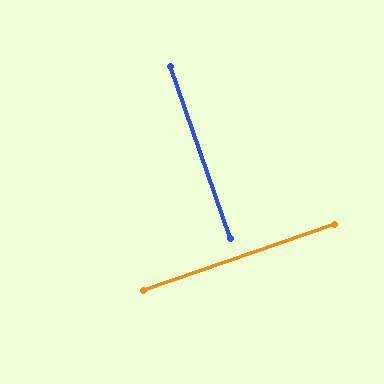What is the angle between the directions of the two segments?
Approximately 90 degrees.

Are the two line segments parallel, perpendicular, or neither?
Perpendicular — they meet at approximately 90°.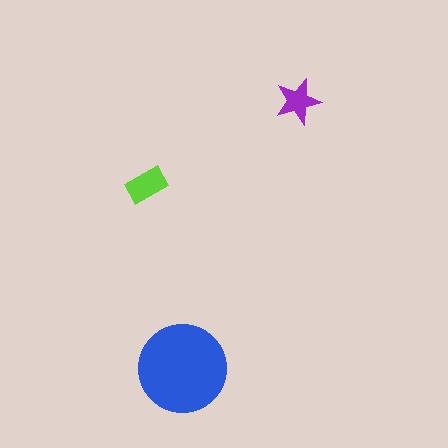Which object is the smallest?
The purple star.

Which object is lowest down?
The blue circle is bottommost.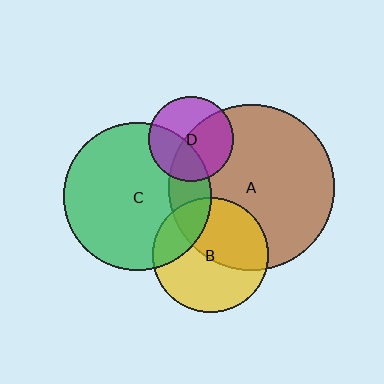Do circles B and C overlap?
Yes.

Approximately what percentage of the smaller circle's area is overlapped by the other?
Approximately 25%.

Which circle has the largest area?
Circle A (brown).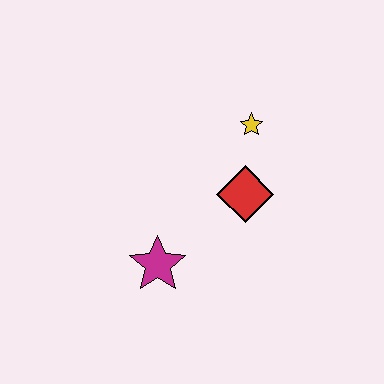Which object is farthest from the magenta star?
The yellow star is farthest from the magenta star.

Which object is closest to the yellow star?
The red diamond is closest to the yellow star.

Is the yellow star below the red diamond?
No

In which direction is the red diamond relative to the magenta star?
The red diamond is to the right of the magenta star.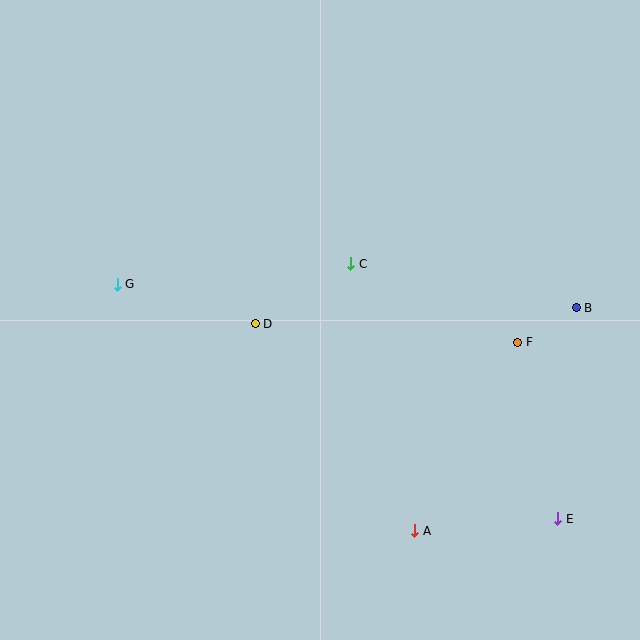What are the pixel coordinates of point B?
Point B is at (576, 308).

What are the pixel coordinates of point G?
Point G is at (117, 284).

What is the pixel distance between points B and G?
The distance between B and G is 460 pixels.